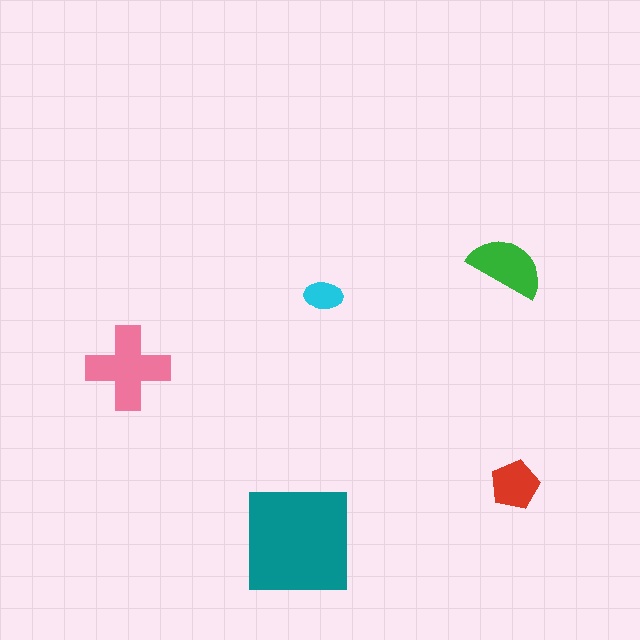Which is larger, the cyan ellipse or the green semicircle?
The green semicircle.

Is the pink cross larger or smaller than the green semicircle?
Larger.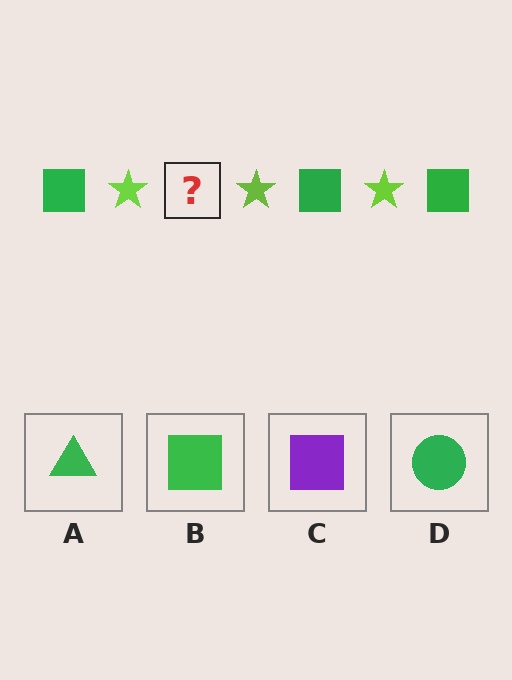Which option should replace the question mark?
Option B.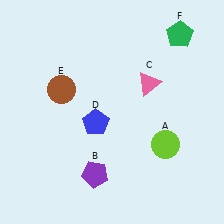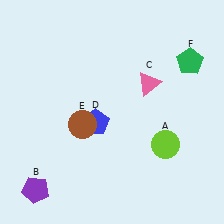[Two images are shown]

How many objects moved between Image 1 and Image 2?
3 objects moved between the two images.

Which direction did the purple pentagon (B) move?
The purple pentagon (B) moved left.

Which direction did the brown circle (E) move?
The brown circle (E) moved down.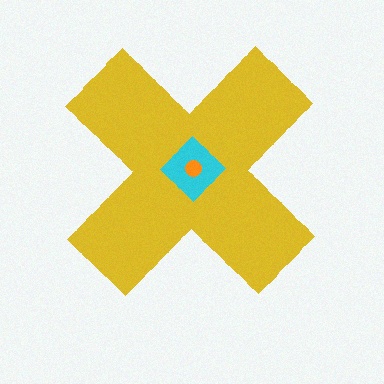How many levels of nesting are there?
3.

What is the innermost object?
The orange circle.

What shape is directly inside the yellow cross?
The cyan diamond.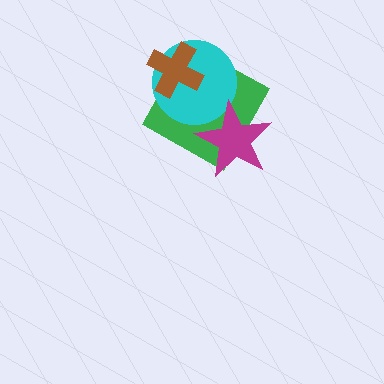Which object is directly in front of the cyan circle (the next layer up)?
The brown cross is directly in front of the cyan circle.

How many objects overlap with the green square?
3 objects overlap with the green square.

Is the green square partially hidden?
Yes, it is partially covered by another shape.